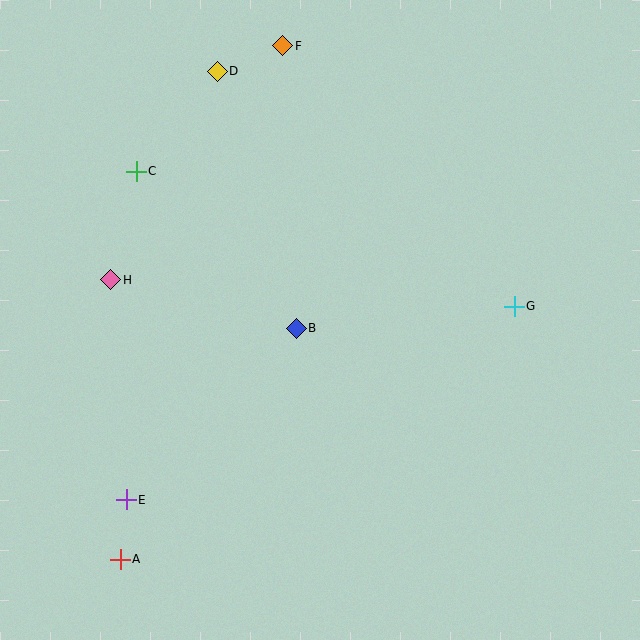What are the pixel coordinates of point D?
Point D is at (217, 71).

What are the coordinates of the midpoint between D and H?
The midpoint between D and H is at (164, 175).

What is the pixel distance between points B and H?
The distance between B and H is 192 pixels.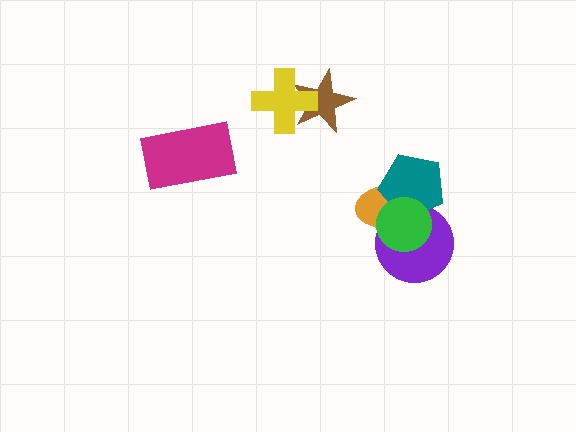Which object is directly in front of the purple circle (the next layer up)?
The teal pentagon is directly in front of the purple circle.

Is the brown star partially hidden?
Yes, it is partially covered by another shape.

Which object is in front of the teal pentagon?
The green circle is in front of the teal pentagon.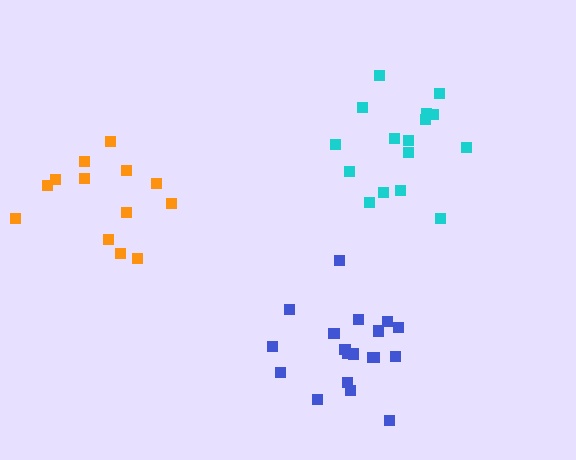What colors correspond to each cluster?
The clusters are colored: orange, cyan, blue.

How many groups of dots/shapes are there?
There are 3 groups.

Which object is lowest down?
The blue cluster is bottommost.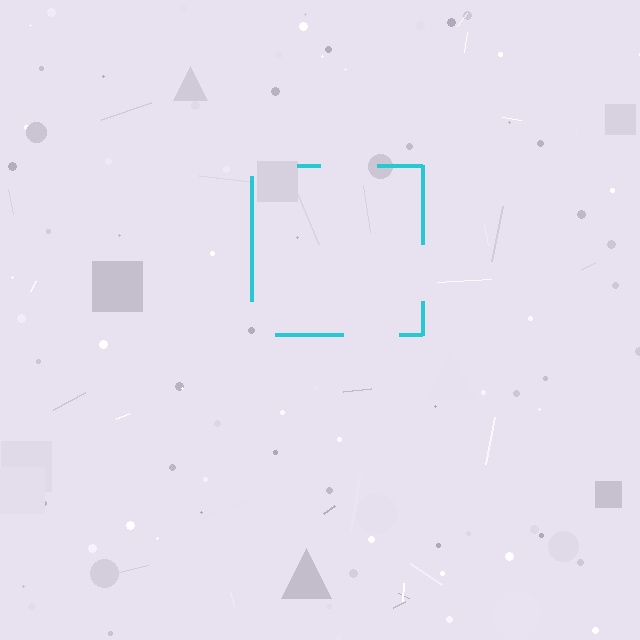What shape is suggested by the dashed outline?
The dashed outline suggests a square.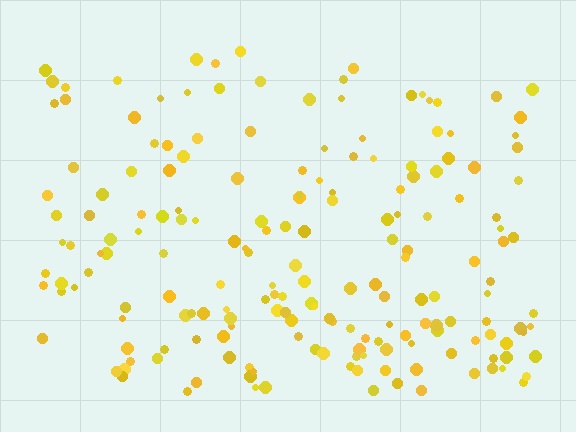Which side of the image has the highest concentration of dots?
The bottom.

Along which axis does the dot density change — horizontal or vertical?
Vertical.